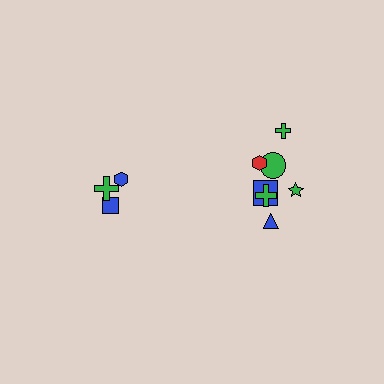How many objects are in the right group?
There are 7 objects.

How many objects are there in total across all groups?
There are 10 objects.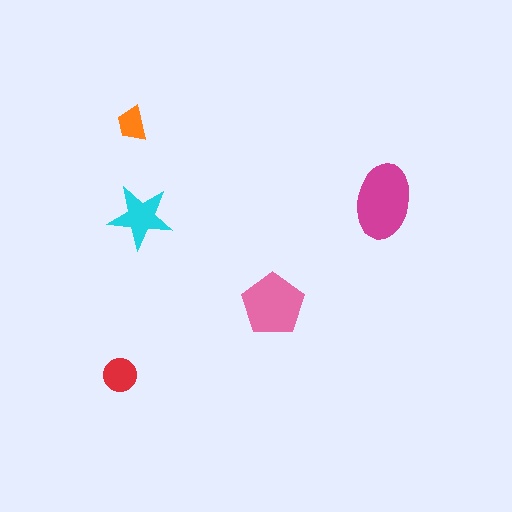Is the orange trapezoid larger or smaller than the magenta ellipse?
Smaller.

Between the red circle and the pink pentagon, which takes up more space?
The pink pentagon.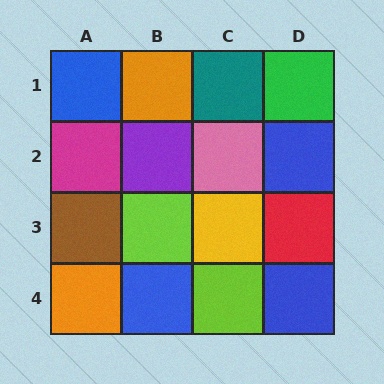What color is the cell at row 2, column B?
Purple.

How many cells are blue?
4 cells are blue.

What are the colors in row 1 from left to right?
Blue, orange, teal, green.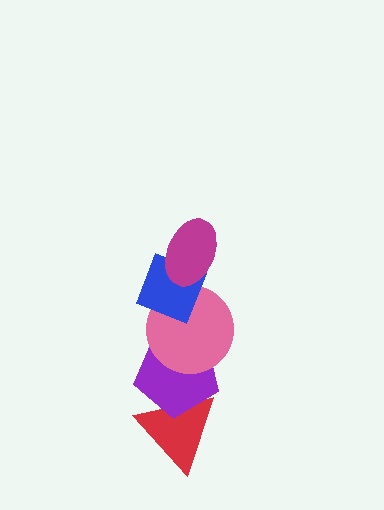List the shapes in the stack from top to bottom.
From top to bottom: the magenta ellipse, the blue diamond, the pink circle, the purple pentagon, the red triangle.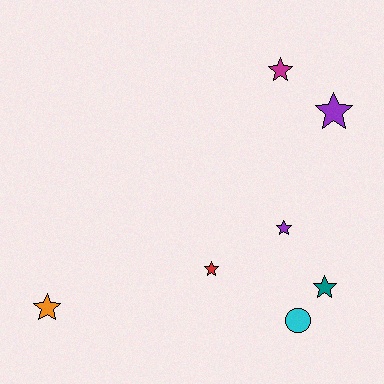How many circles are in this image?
There is 1 circle.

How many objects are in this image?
There are 7 objects.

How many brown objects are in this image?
There are no brown objects.